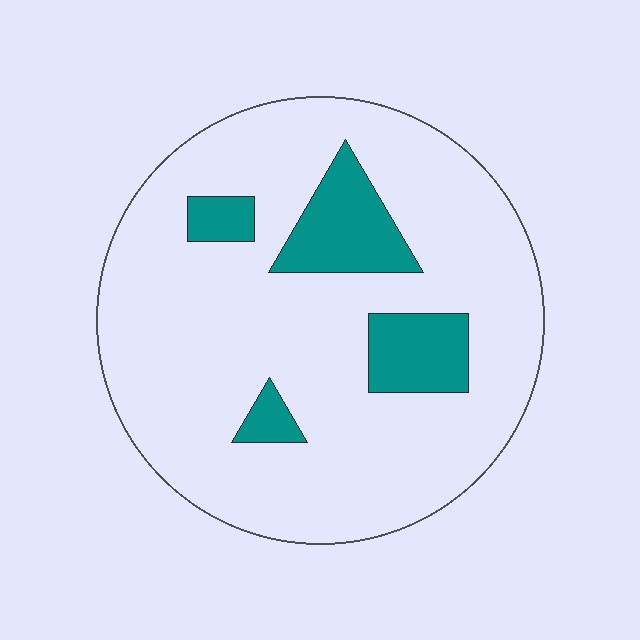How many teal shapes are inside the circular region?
4.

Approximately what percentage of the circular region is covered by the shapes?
Approximately 15%.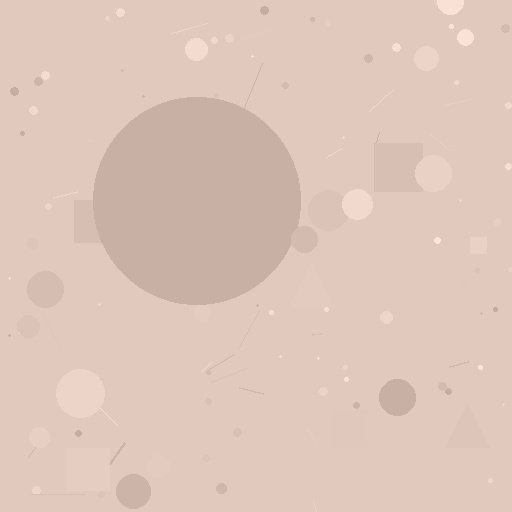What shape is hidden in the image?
A circle is hidden in the image.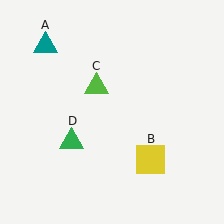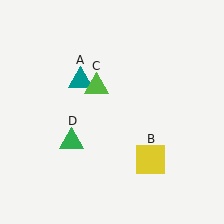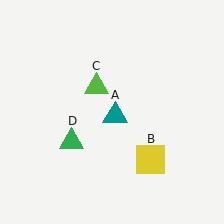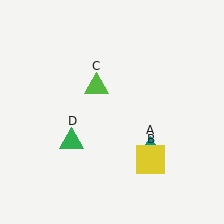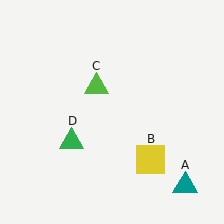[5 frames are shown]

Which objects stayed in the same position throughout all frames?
Yellow square (object B) and lime triangle (object C) and green triangle (object D) remained stationary.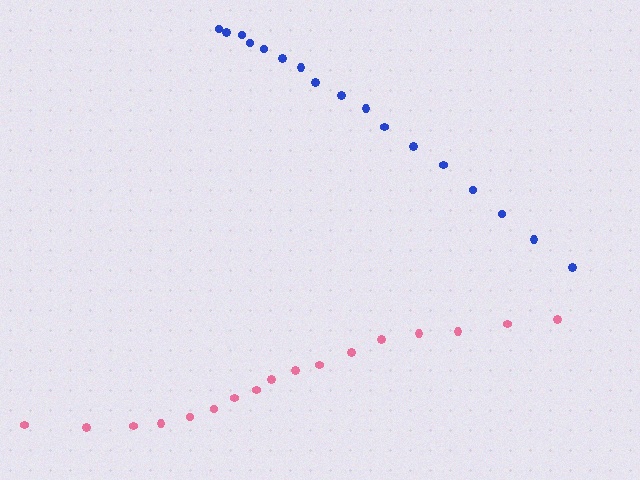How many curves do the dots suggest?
There are 2 distinct paths.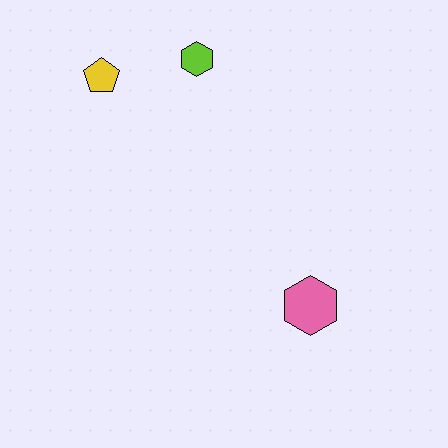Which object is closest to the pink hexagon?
The lime hexagon is closest to the pink hexagon.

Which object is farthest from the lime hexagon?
The pink hexagon is farthest from the lime hexagon.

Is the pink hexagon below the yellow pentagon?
Yes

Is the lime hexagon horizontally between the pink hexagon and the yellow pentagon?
Yes